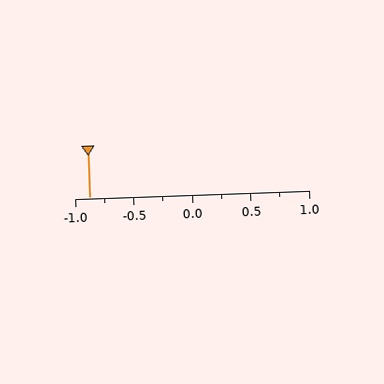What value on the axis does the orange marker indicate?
The marker indicates approximately -0.88.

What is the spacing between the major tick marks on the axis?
The major ticks are spaced 0.5 apart.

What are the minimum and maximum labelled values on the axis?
The axis runs from -1.0 to 1.0.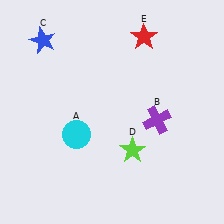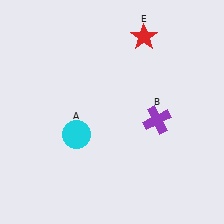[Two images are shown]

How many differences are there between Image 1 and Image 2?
There are 2 differences between the two images.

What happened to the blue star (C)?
The blue star (C) was removed in Image 2. It was in the top-left area of Image 1.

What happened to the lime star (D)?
The lime star (D) was removed in Image 2. It was in the bottom-right area of Image 1.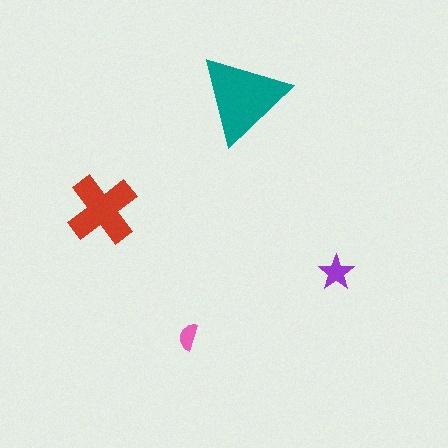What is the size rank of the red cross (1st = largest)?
2nd.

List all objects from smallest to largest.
The pink semicircle, the purple star, the red cross, the teal triangle.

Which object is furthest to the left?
The red cross is leftmost.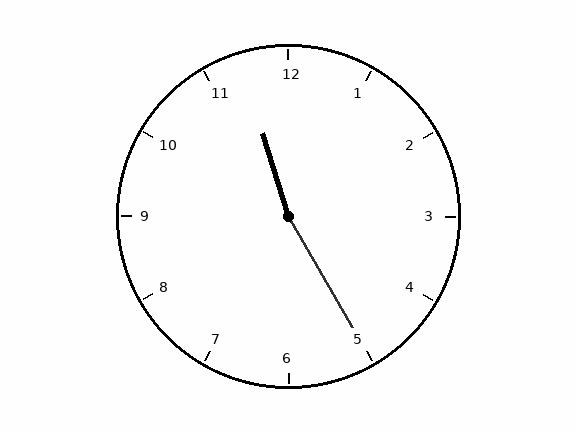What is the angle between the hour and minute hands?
Approximately 168 degrees.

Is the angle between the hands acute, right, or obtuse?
It is obtuse.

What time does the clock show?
11:25.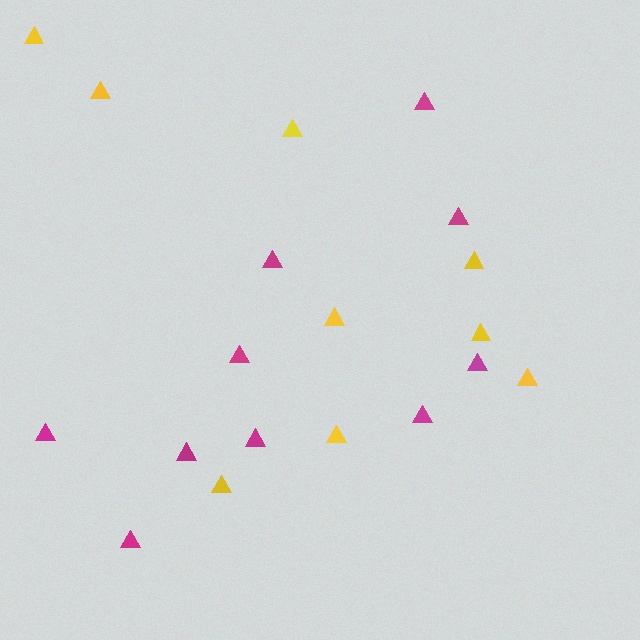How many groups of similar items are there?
There are 2 groups: one group of magenta triangles (10) and one group of yellow triangles (9).